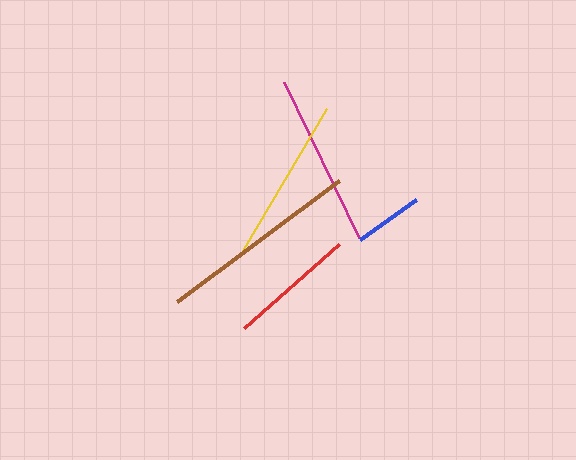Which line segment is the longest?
The brown line is the longest at approximately 202 pixels.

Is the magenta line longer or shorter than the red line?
The magenta line is longer than the red line.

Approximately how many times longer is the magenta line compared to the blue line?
The magenta line is approximately 2.5 times the length of the blue line.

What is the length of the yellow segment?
The yellow segment is approximately 166 pixels long.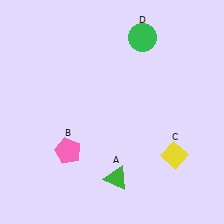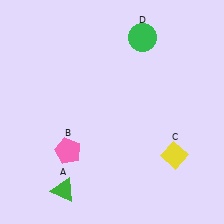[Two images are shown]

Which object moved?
The green triangle (A) moved left.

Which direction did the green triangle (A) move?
The green triangle (A) moved left.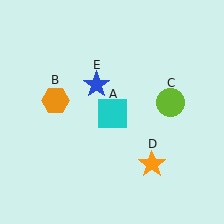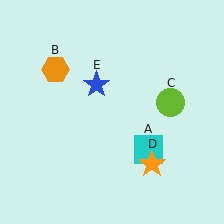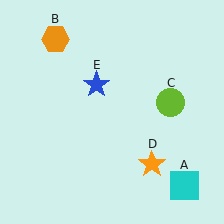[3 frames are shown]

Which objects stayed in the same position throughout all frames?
Lime circle (object C) and orange star (object D) and blue star (object E) remained stationary.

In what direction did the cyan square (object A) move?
The cyan square (object A) moved down and to the right.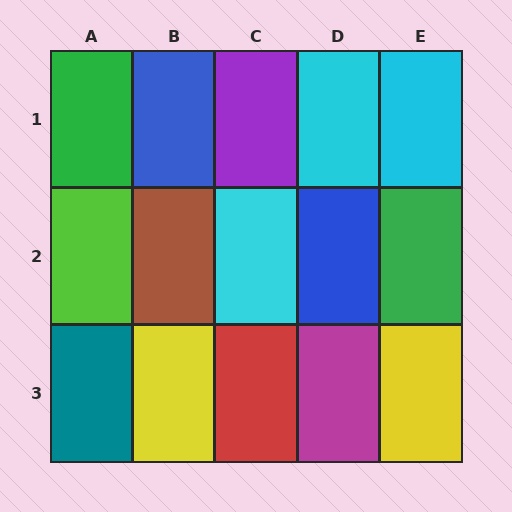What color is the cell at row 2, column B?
Brown.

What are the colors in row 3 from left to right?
Teal, yellow, red, magenta, yellow.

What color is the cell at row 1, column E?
Cyan.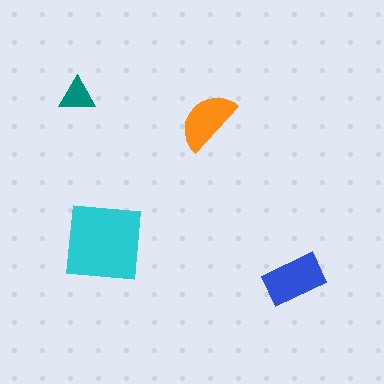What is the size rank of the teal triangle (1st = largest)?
4th.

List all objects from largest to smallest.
The cyan square, the blue rectangle, the orange semicircle, the teal triangle.